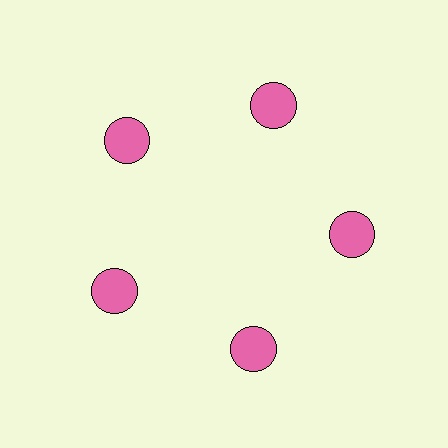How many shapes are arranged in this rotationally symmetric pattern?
There are 5 shapes, arranged in 5 groups of 1.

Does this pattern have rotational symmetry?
Yes, this pattern has 5-fold rotational symmetry. It looks the same after rotating 72 degrees around the center.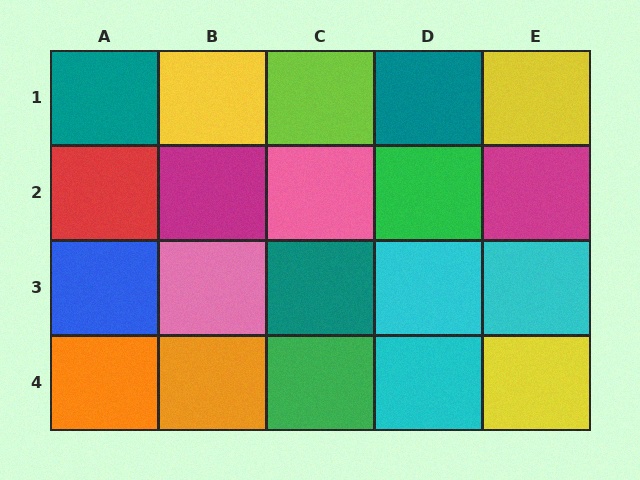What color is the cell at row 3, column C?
Teal.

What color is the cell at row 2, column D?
Green.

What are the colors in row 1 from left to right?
Teal, yellow, lime, teal, yellow.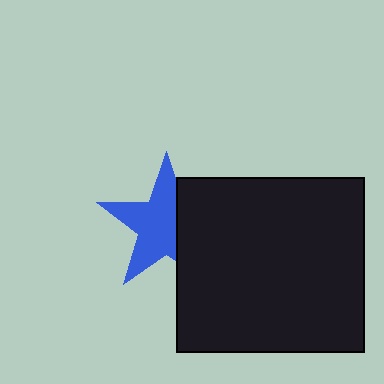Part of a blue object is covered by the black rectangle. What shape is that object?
It is a star.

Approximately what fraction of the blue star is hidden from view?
Roughly 37% of the blue star is hidden behind the black rectangle.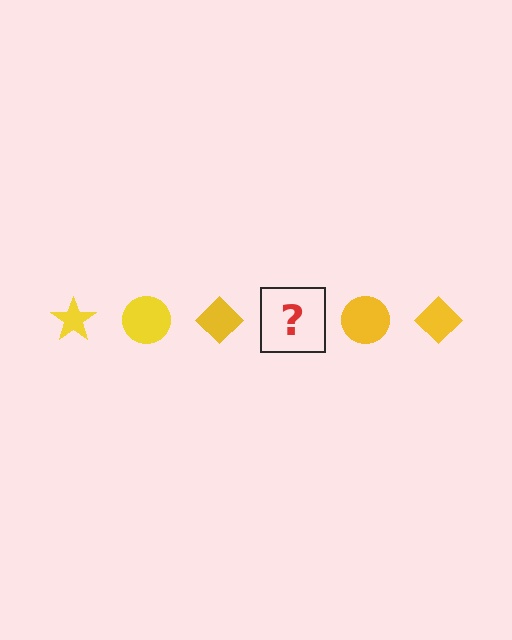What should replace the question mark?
The question mark should be replaced with a yellow star.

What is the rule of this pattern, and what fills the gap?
The rule is that the pattern cycles through star, circle, diamond shapes in yellow. The gap should be filled with a yellow star.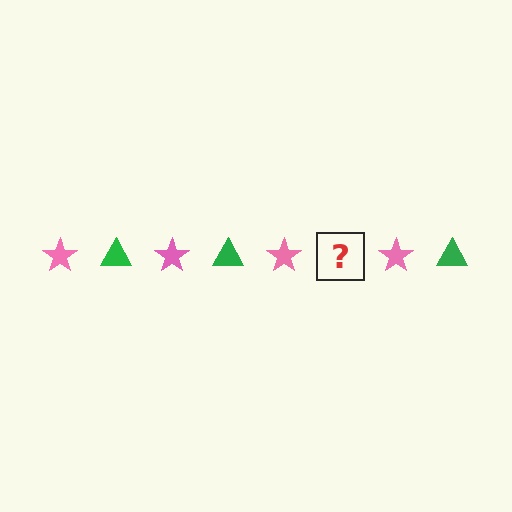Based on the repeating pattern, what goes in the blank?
The blank should be a green triangle.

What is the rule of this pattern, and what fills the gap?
The rule is that the pattern alternates between pink star and green triangle. The gap should be filled with a green triangle.